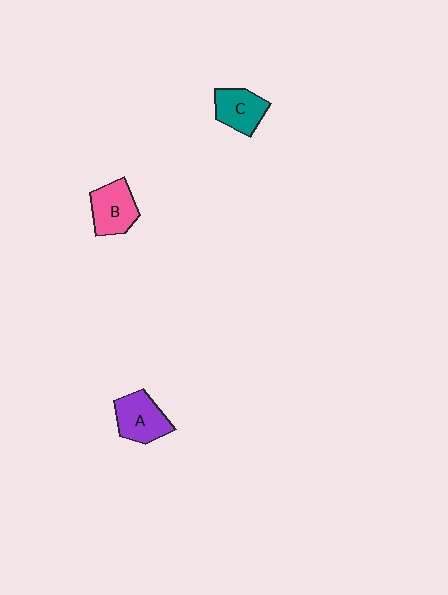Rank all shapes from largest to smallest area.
From largest to smallest: A (purple), B (pink), C (teal).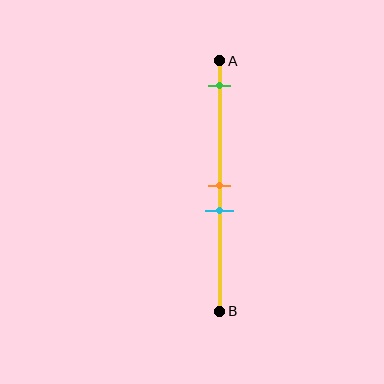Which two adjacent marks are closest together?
The orange and cyan marks are the closest adjacent pair.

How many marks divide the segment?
There are 3 marks dividing the segment.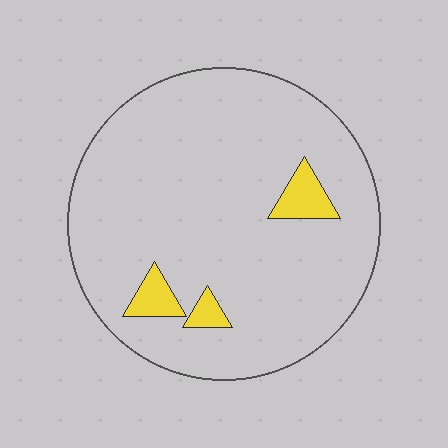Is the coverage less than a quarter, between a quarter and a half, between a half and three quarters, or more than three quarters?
Less than a quarter.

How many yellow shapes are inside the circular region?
3.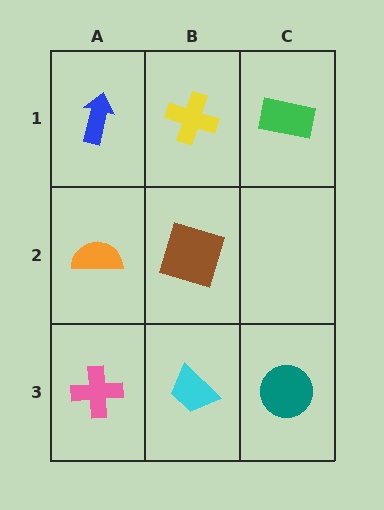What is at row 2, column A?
An orange semicircle.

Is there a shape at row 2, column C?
No, that cell is empty.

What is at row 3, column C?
A teal circle.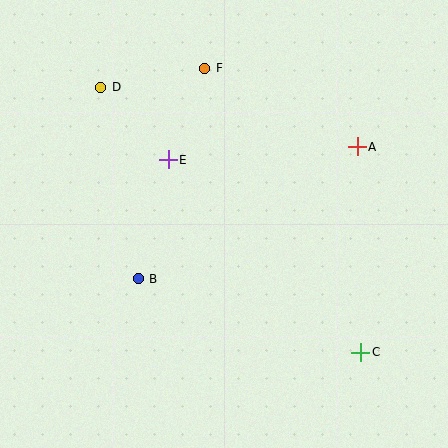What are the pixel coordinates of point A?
Point A is at (357, 147).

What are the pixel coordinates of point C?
Point C is at (361, 352).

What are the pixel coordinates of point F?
Point F is at (205, 68).